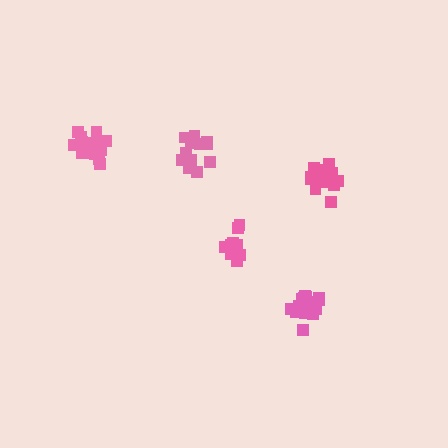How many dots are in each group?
Group 1: 15 dots, Group 2: 11 dots, Group 3: 13 dots, Group 4: 13 dots, Group 5: 16 dots (68 total).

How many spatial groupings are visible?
There are 5 spatial groupings.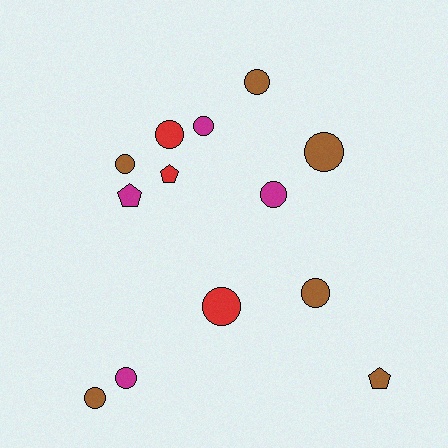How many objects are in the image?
There are 13 objects.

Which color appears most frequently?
Brown, with 6 objects.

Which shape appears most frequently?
Circle, with 10 objects.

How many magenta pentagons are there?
There is 1 magenta pentagon.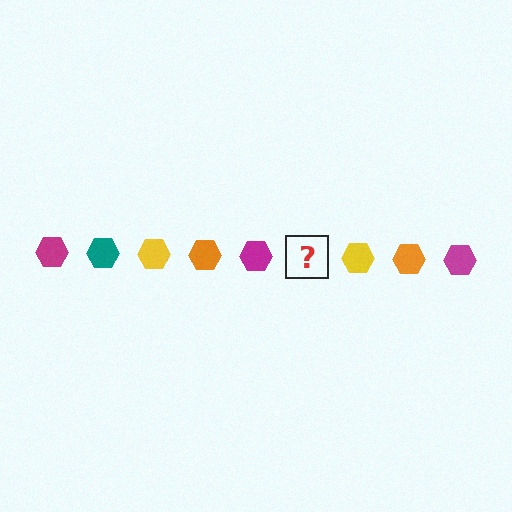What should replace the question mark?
The question mark should be replaced with a teal hexagon.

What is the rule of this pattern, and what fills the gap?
The rule is that the pattern cycles through magenta, teal, yellow, orange hexagons. The gap should be filled with a teal hexagon.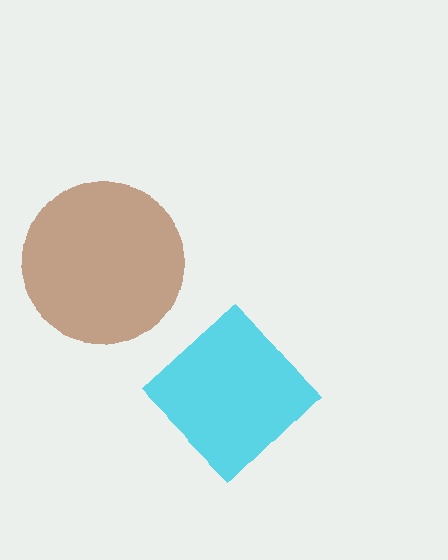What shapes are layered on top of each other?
The layered shapes are: a brown circle, a cyan diamond.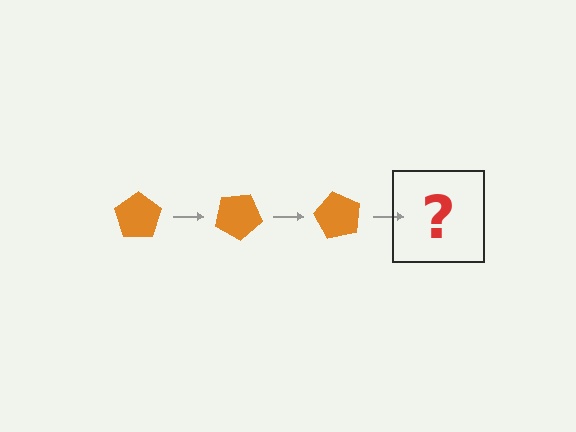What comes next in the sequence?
The next element should be an orange pentagon rotated 90 degrees.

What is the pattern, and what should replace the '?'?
The pattern is that the pentagon rotates 30 degrees each step. The '?' should be an orange pentagon rotated 90 degrees.